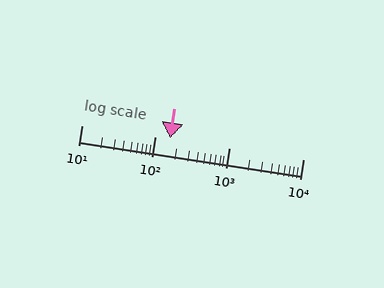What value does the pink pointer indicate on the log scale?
The pointer indicates approximately 160.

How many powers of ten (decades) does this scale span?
The scale spans 3 decades, from 10 to 10000.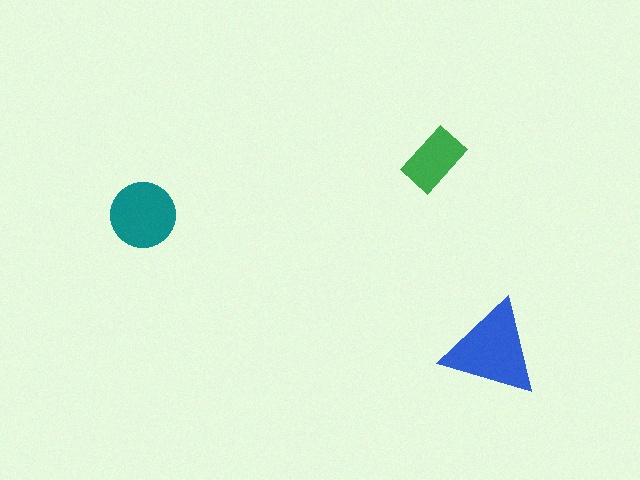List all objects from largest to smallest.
The blue triangle, the teal circle, the green rectangle.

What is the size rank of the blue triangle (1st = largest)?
1st.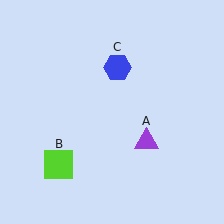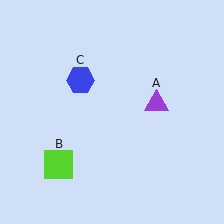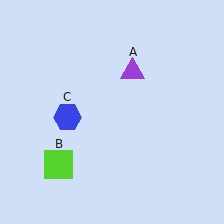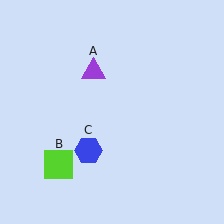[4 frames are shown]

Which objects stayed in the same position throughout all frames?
Lime square (object B) remained stationary.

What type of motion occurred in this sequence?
The purple triangle (object A), blue hexagon (object C) rotated counterclockwise around the center of the scene.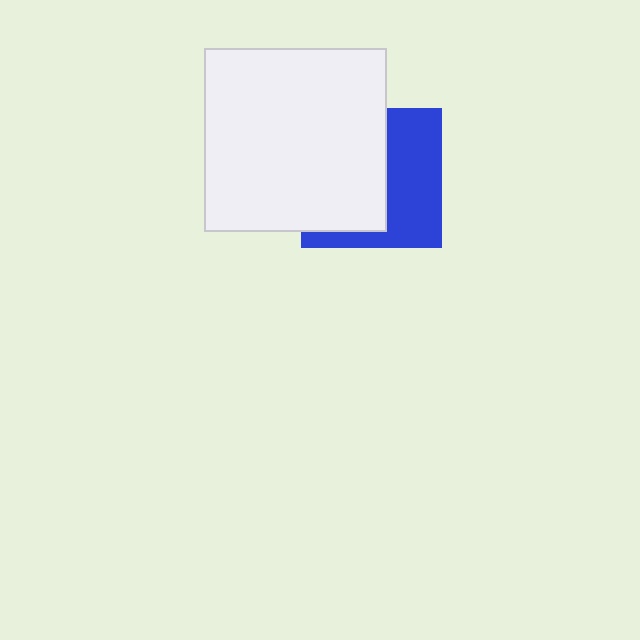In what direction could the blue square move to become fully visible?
The blue square could move right. That would shift it out from behind the white square entirely.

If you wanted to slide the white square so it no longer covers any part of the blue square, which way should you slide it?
Slide it left — that is the most direct way to separate the two shapes.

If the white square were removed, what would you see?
You would see the complete blue square.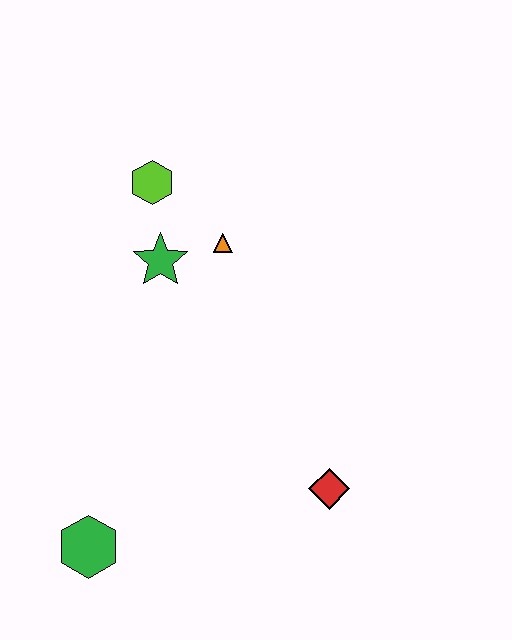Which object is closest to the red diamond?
The green hexagon is closest to the red diamond.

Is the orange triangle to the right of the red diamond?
No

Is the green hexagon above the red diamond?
No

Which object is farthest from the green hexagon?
The lime hexagon is farthest from the green hexagon.